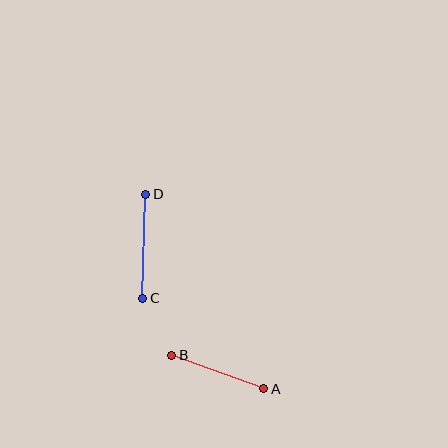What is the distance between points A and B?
The distance is approximately 98 pixels.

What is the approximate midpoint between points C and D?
The midpoint is at approximately (144, 246) pixels.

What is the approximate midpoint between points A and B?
The midpoint is at approximately (218, 372) pixels.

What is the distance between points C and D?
The distance is approximately 104 pixels.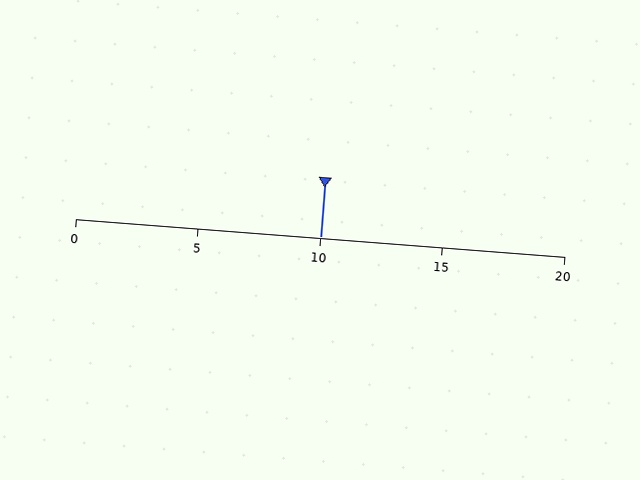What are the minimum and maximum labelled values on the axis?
The axis runs from 0 to 20.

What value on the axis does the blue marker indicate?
The marker indicates approximately 10.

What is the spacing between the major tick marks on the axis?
The major ticks are spaced 5 apart.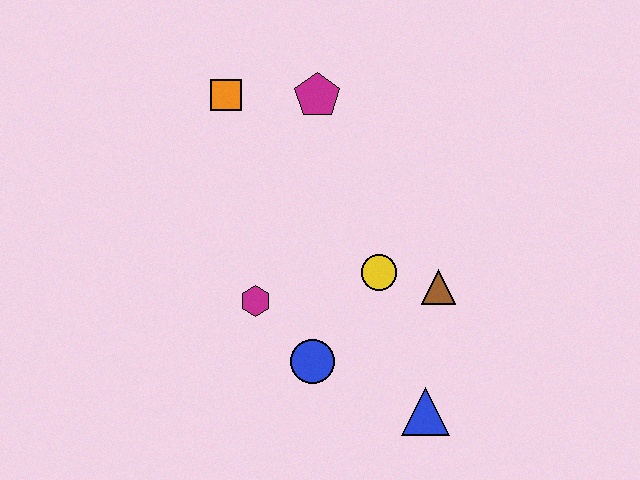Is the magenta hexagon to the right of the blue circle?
No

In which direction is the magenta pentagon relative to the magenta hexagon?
The magenta pentagon is above the magenta hexagon.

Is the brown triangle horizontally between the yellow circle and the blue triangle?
No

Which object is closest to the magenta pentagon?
The orange square is closest to the magenta pentagon.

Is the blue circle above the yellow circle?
No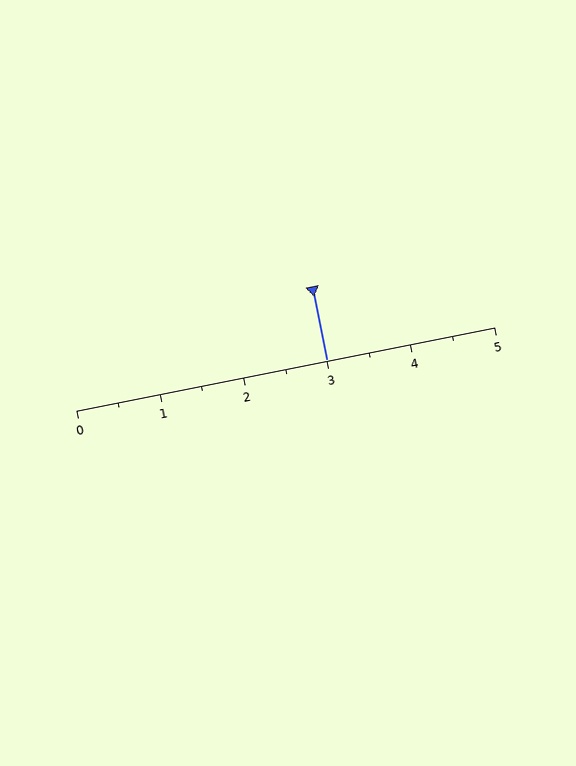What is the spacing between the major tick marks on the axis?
The major ticks are spaced 1 apart.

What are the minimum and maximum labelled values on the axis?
The axis runs from 0 to 5.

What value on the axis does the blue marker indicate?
The marker indicates approximately 3.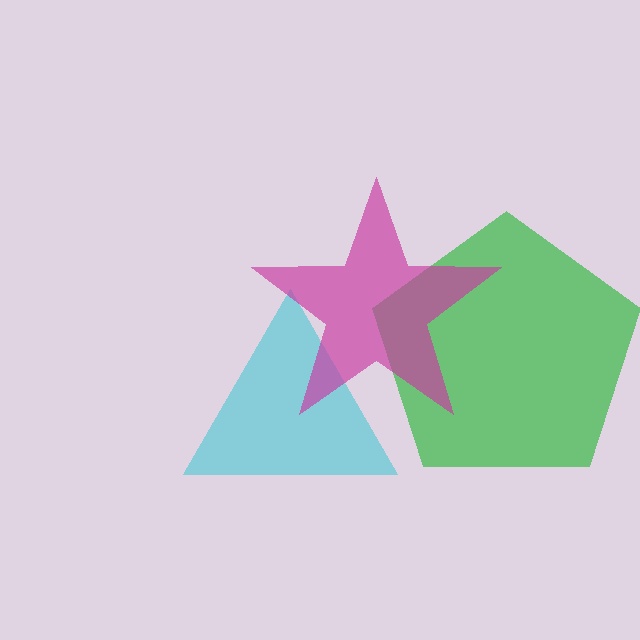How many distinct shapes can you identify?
There are 3 distinct shapes: a green pentagon, a cyan triangle, a magenta star.